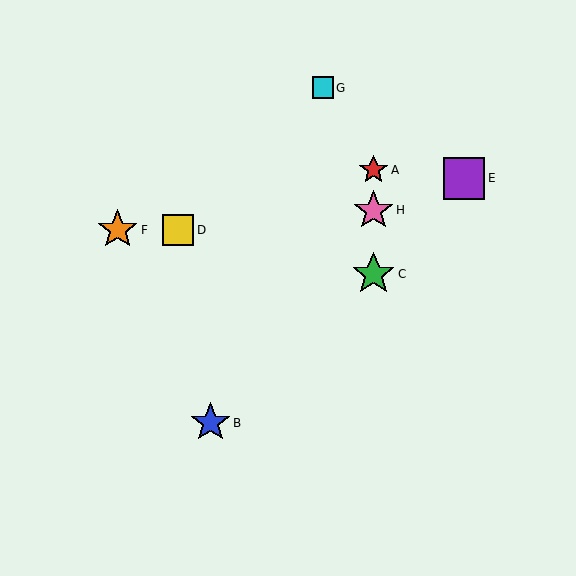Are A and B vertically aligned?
No, A is at x≈373 and B is at x≈210.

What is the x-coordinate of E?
Object E is at x≈464.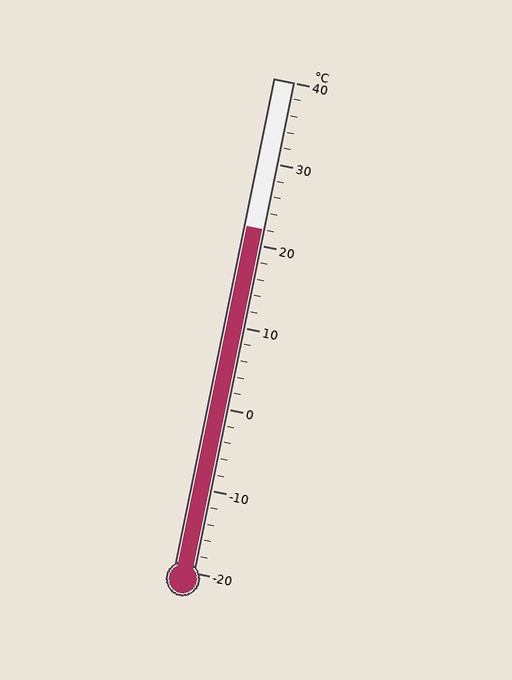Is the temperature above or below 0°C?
The temperature is above 0°C.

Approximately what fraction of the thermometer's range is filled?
The thermometer is filled to approximately 70% of its range.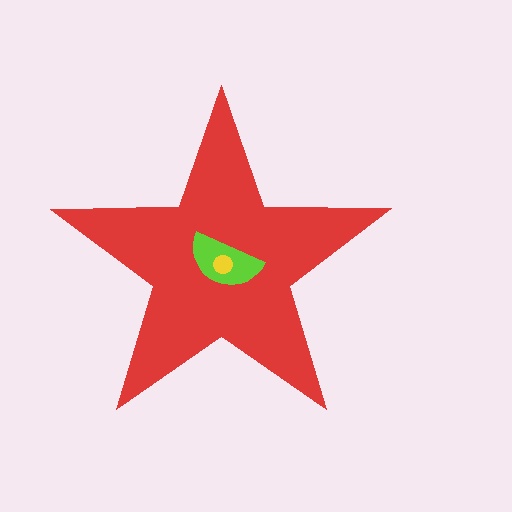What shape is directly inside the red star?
The lime semicircle.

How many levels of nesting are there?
3.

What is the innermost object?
The yellow circle.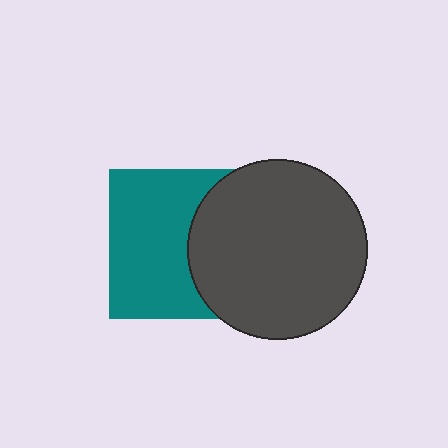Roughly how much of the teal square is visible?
About half of it is visible (roughly 60%).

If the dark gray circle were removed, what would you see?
You would see the complete teal square.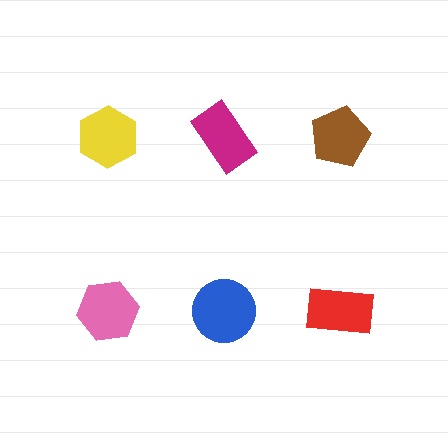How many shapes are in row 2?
3 shapes.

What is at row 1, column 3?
A brown pentagon.